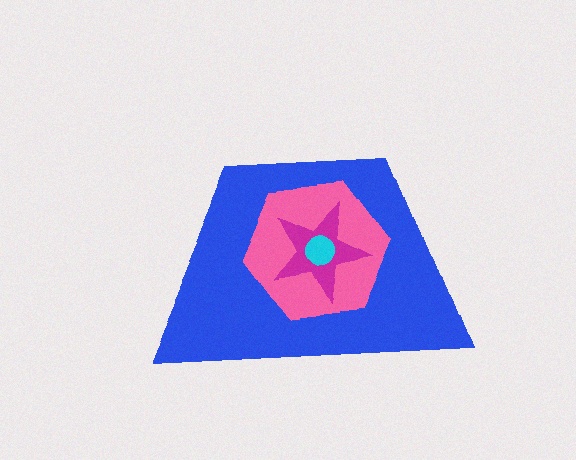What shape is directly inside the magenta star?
The cyan circle.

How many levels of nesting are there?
4.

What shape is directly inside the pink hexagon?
The magenta star.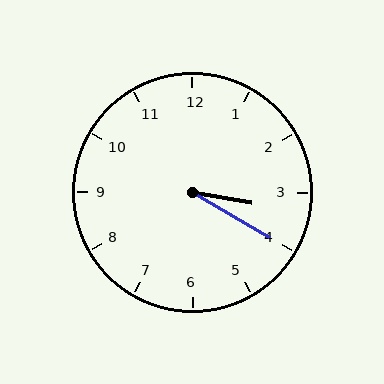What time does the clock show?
3:20.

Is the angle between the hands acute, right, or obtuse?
It is acute.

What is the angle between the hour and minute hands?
Approximately 20 degrees.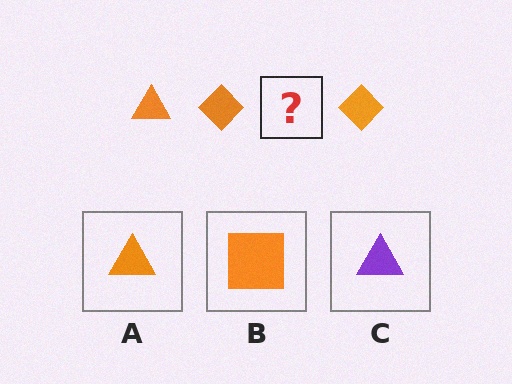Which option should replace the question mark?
Option A.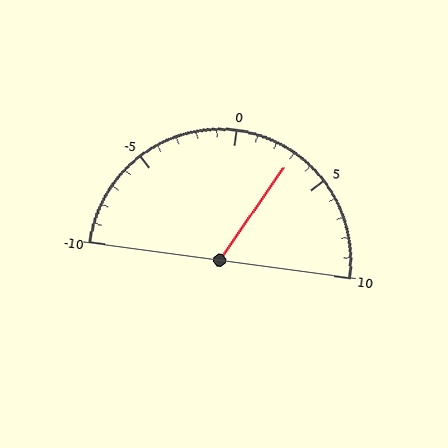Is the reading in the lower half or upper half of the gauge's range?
The reading is in the upper half of the range (-10 to 10).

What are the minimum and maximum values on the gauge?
The gauge ranges from -10 to 10.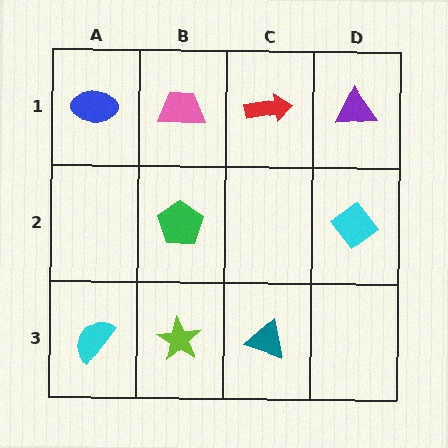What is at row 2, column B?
A green pentagon.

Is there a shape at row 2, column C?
No, that cell is empty.